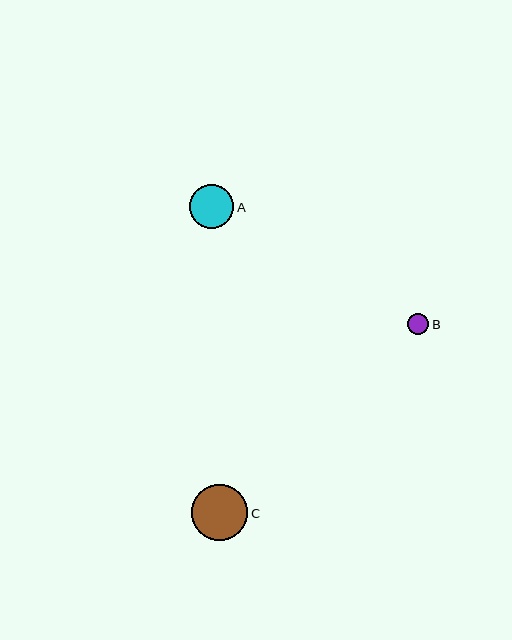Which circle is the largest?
Circle C is the largest with a size of approximately 56 pixels.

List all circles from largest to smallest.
From largest to smallest: C, A, B.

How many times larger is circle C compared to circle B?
Circle C is approximately 2.7 times the size of circle B.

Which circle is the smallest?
Circle B is the smallest with a size of approximately 21 pixels.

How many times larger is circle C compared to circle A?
Circle C is approximately 1.3 times the size of circle A.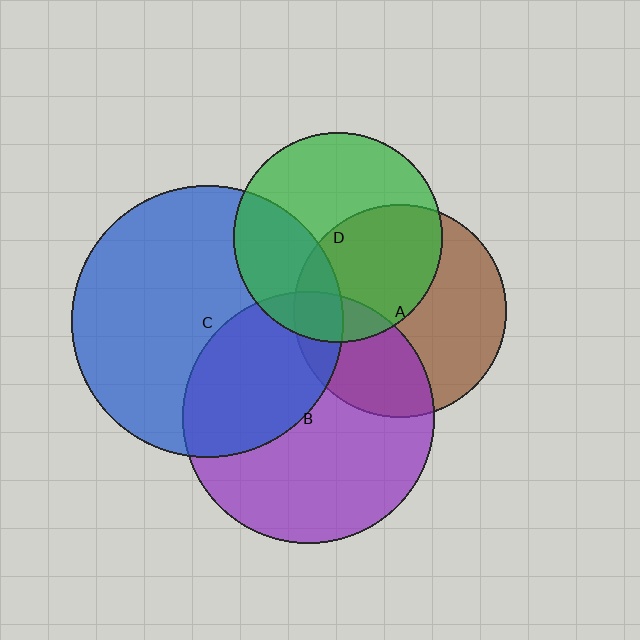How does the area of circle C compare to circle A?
Approximately 1.6 times.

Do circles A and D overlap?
Yes.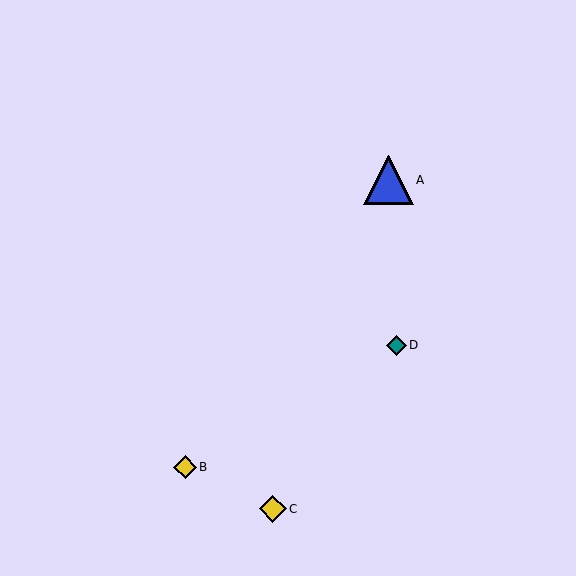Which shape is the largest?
The blue triangle (labeled A) is the largest.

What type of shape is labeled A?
Shape A is a blue triangle.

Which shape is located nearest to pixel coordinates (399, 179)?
The blue triangle (labeled A) at (389, 180) is nearest to that location.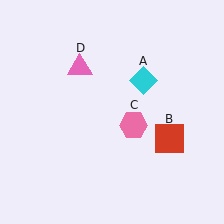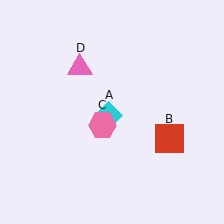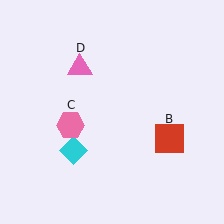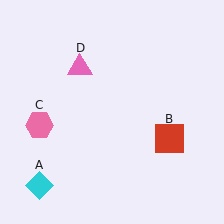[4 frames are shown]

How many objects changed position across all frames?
2 objects changed position: cyan diamond (object A), pink hexagon (object C).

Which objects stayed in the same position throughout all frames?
Red square (object B) and pink triangle (object D) remained stationary.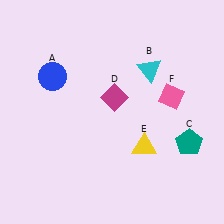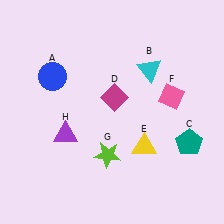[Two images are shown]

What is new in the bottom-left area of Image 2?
A purple triangle (H) was added in the bottom-left area of Image 2.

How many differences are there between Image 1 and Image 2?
There are 2 differences between the two images.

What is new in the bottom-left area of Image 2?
A lime star (G) was added in the bottom-left area of Image 2.